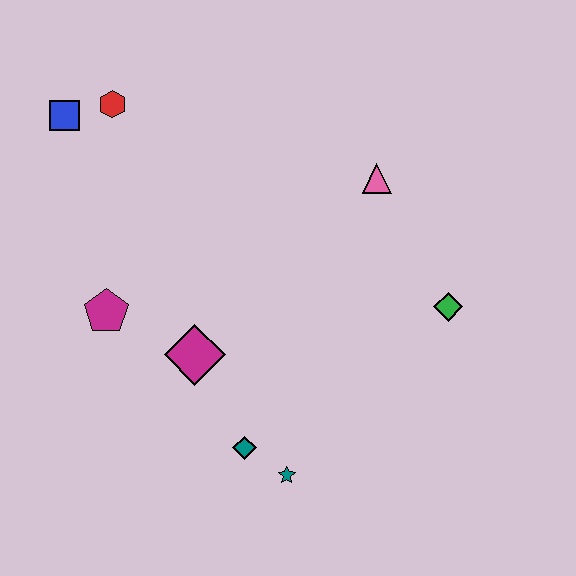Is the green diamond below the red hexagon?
Yes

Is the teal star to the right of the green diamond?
No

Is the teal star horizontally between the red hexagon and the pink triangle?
Yes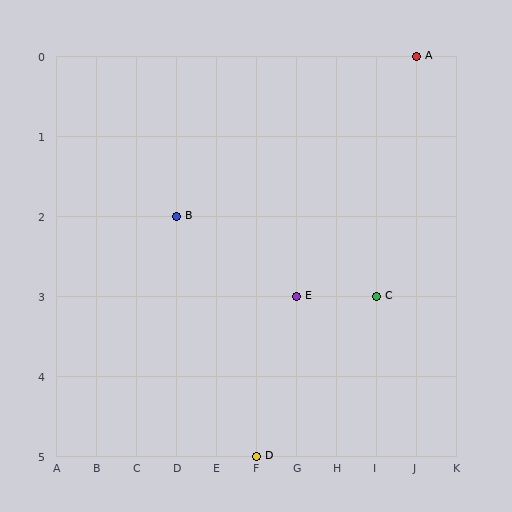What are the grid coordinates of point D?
Point D is at grid coordinates (F, 5).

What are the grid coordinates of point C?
Point C is at grid coordinates (I, 3).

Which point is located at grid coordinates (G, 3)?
Point E is at (G, 3).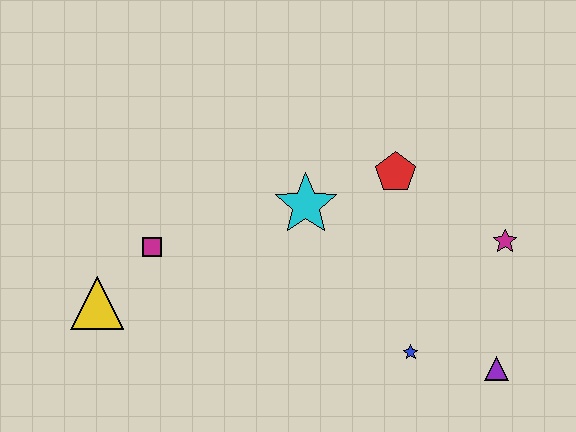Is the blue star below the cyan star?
Yes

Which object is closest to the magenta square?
The yellow triangle is closest to the magenta square.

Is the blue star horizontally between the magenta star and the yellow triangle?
Yes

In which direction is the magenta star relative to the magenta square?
The magenta star is to the right of the magenta square.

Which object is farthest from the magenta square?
The purple triangle is farthest from the magenta square.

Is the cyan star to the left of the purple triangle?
Yes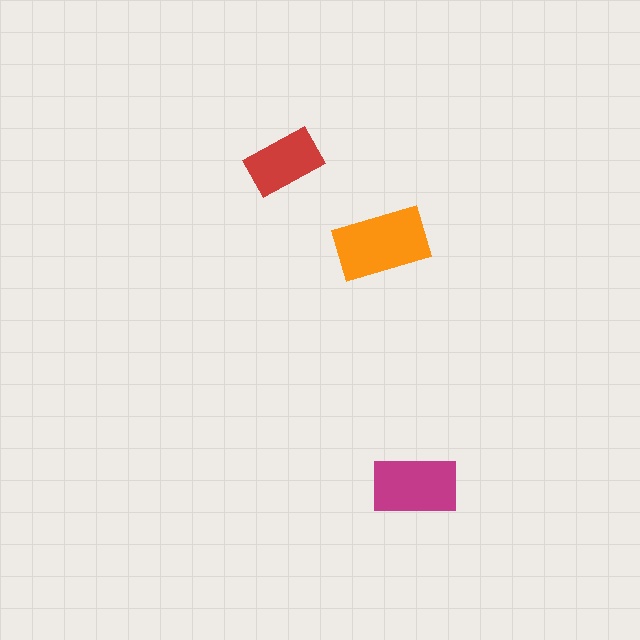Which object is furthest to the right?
The magenta rectangle is rightmost.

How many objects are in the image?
There are 3 objects in the image.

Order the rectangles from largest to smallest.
the orange one, the magenta one, the red one.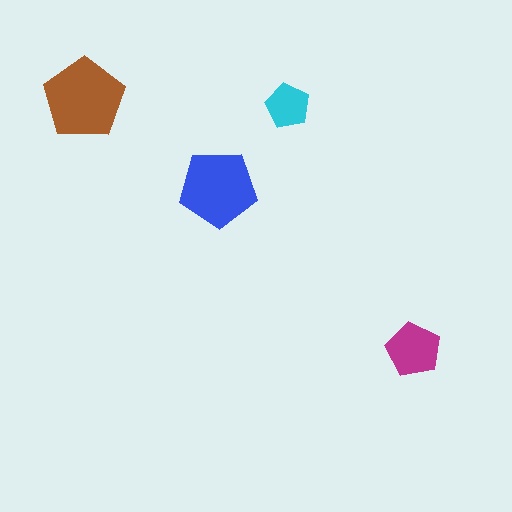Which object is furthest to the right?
The magenta pentagon is rightmost.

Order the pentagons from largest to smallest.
the brown one, the blue one, the magenta one, the cyan one.